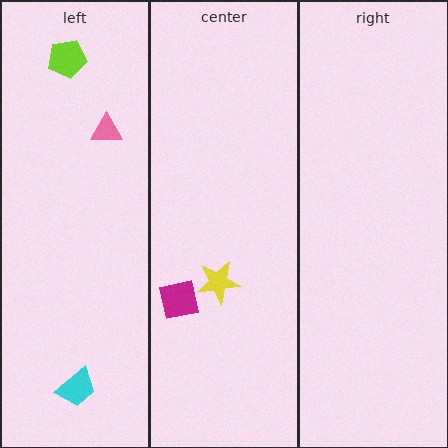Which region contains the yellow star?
The center region.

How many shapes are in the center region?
2.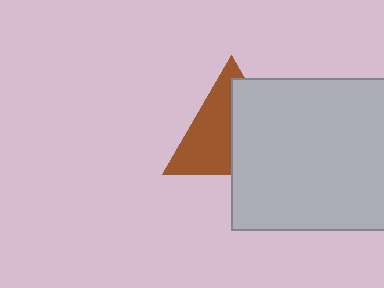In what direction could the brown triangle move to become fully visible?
The brown triangle could move left. That would shift it out from behind the light gray rectangle entirely.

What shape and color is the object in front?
The object in front is a light gray rectangle.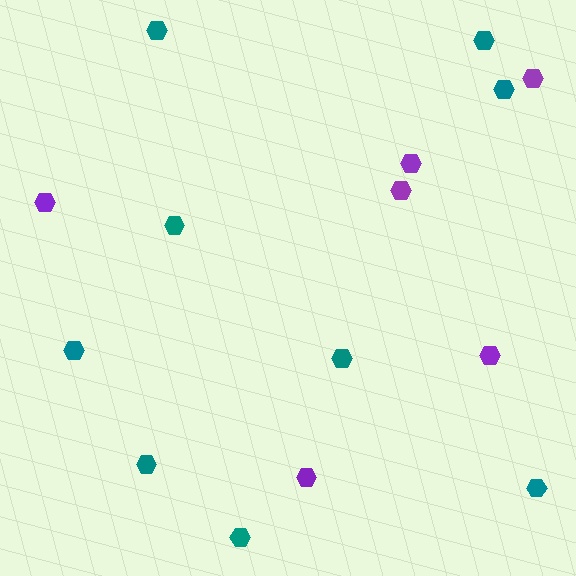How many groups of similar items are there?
There are 2 groups: one group of purple hexagons (6) and one group of teal hexagons (9).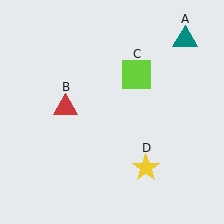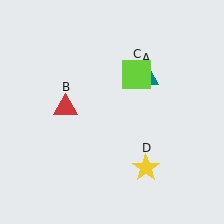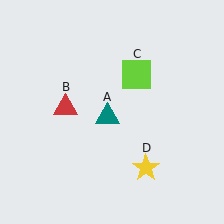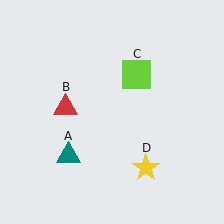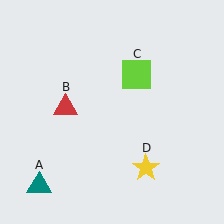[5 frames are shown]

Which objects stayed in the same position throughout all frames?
Red triangle (object B) and lime square (object C) and yellow star (object D) remained stationary.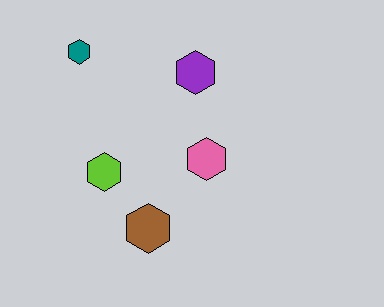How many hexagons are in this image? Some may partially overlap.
There are 5 hexagons.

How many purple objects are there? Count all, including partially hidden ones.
There is 1 purple object.